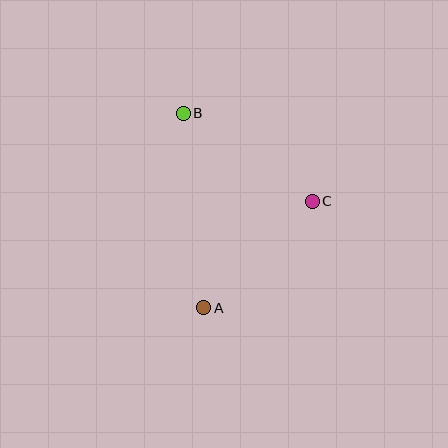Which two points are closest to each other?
Points A and C are closest to each other.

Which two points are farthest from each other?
Points A and B are farthest from each other.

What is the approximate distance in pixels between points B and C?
The distance between B and C is approximately 156 pixels.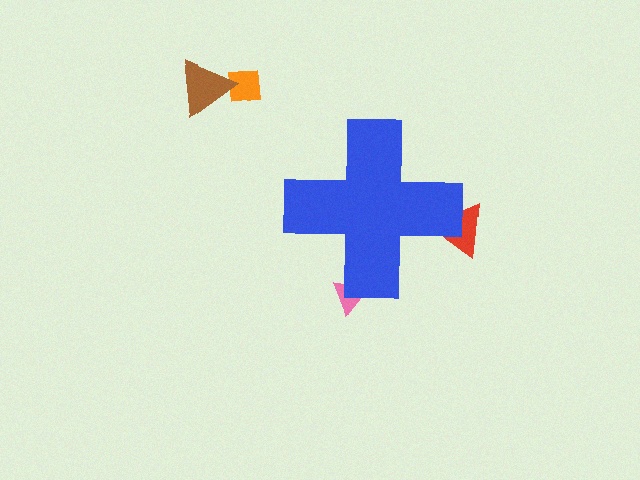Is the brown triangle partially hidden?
No, the brown triangle is fully visible.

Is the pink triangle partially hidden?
Yes, the pink triangle is partially hidden behind the blue cross.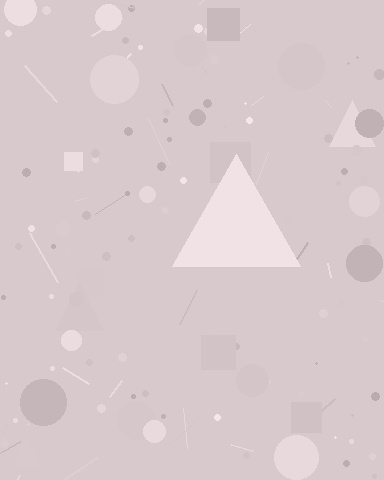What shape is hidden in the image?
A triangle is hidden in the image.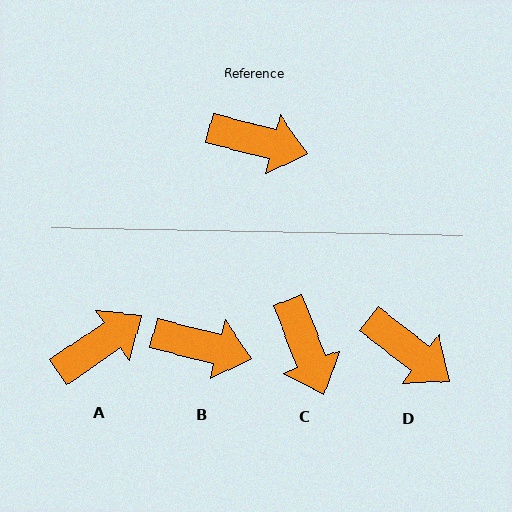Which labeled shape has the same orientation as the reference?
B.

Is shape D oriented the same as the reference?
No, it is off by about 24 degrees.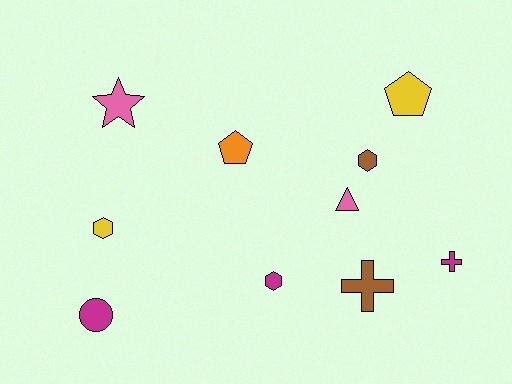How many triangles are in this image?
There is 1 triangle.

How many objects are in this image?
There are 10 objects.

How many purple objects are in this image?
There are no purple objects.